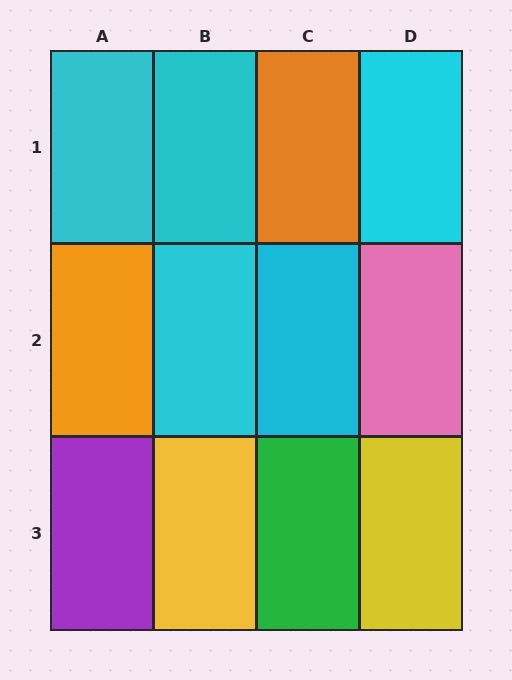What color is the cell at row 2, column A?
Orange.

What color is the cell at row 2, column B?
Cyan.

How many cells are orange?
2 cells are orange.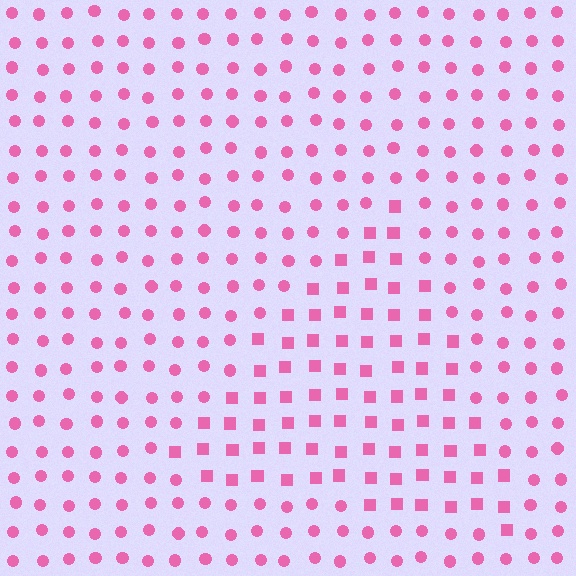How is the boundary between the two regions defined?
The boundary is defined by a change in element shape: squares inside vs. circles outside. All elements share the same color and spacing.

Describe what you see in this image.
The image is filled with small pink elements arranged in a uniform grid. A triangle-shaped region contains squares, while the surrounding area contains circles. The boundary is defined purely by the change in element shape.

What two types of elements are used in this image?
The image uses squares inside the triangle region and circles outside it.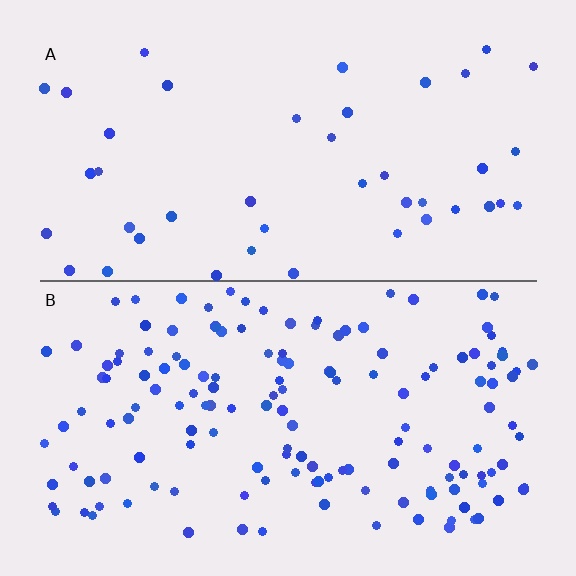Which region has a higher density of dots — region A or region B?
B (the bottom).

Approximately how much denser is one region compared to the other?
Approximately 3.5× — region B over region A.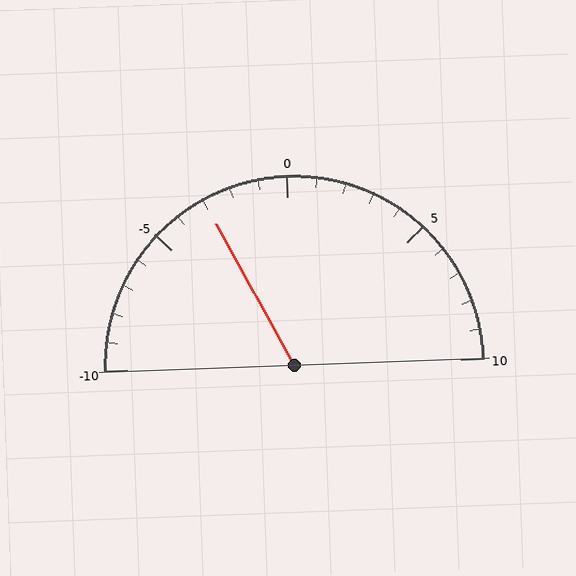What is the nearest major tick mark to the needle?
The nearest major tick mark is -5.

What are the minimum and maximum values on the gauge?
The gauge ranges from -10 to 10.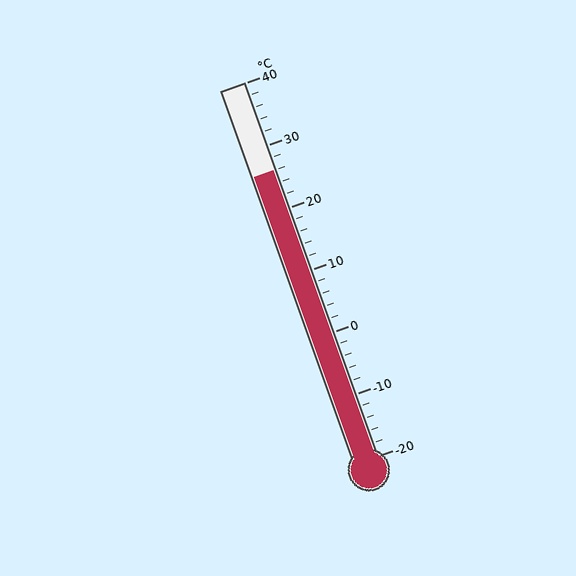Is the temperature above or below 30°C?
The temperature is below 30°C.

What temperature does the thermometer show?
The thermometer shows approximately 26°C.